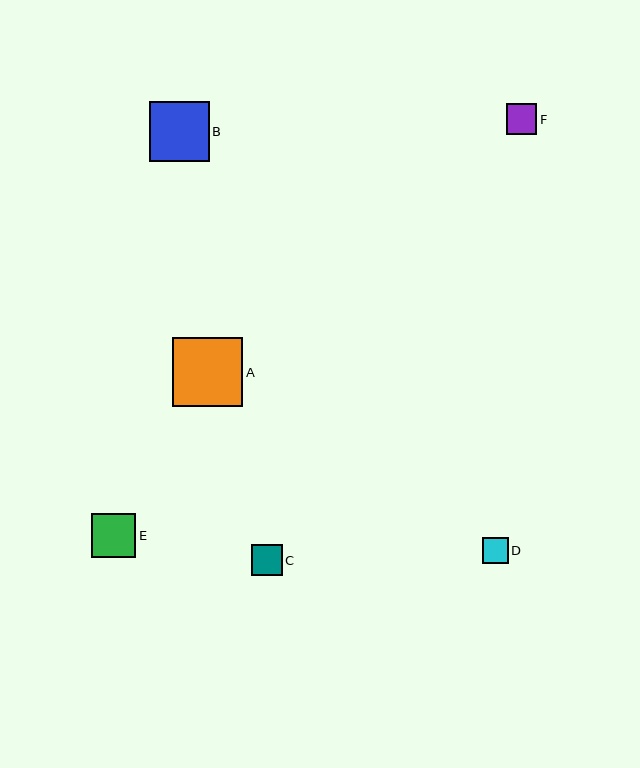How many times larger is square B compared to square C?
Square B is approximately 2.0 times the size of square C.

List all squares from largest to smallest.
From largest to smallest: A, B, E, F, C, D.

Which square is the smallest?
Square D is the smallest with a size of approximately 26 pixels.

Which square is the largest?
Square A is the largest with a size of approximately 70 pixels.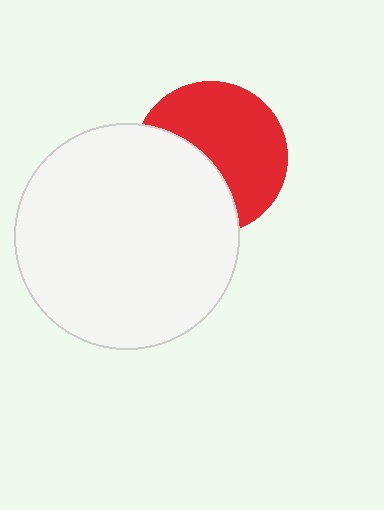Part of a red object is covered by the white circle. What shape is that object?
It is a circle.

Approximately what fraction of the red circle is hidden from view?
Roughly 41% of the red circle is hidden behind the white circle.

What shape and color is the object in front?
The object in front is a white circle.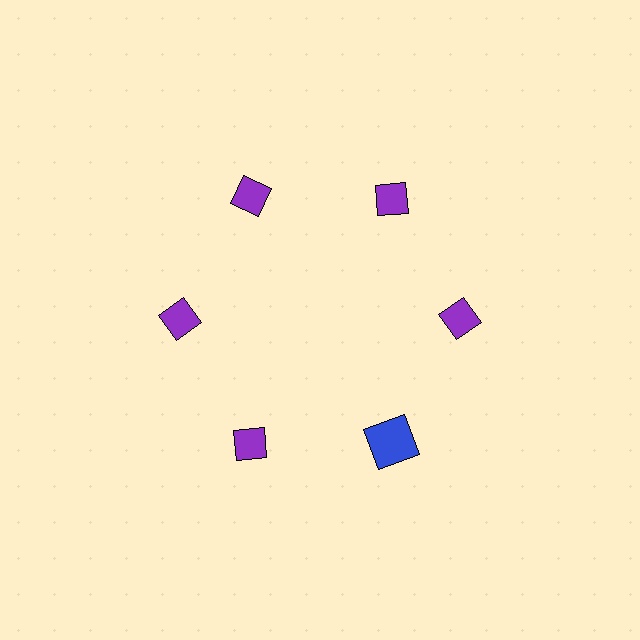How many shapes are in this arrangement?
There are 6 shapes arranged in a ring pattern.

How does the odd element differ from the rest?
It differs in both color (blue instead of purple) and shape (square instead of diamond).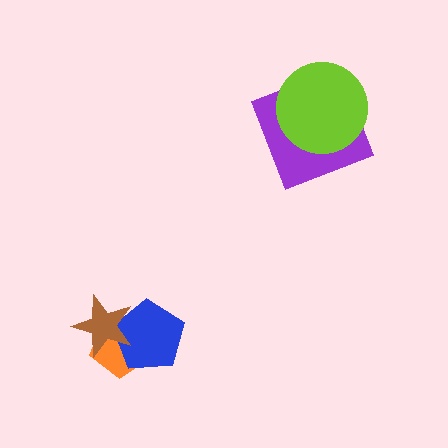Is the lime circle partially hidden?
No, no other shape covers it.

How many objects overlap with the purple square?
1 object overlaps with the purple square.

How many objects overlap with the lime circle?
1 object overlaps with the lime circle.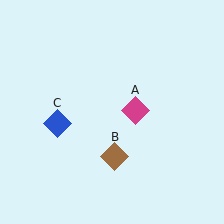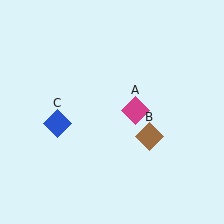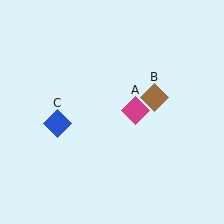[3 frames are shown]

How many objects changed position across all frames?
1 object changed position: brown diamond (object B).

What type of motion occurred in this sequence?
The brown diamond (object B) rotated counterclockwise around the center of the scene.